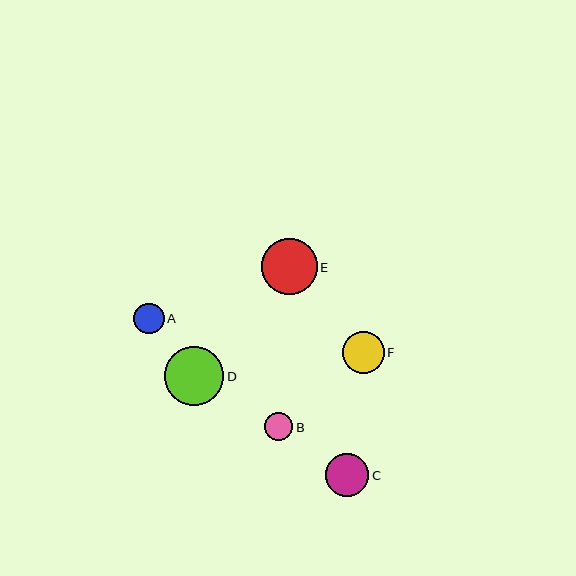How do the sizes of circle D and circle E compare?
Circle D and circle E are approximately the same size.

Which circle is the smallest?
Circle B is the smallest with a size of approximately 28 pixels.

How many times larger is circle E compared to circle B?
Circle E is approximately 2.0 times the size of circle B.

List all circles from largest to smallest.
From largest to smallest: D, E, C, F, A, B.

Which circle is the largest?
Circle D is the largest with a size of approximately 59 pixels.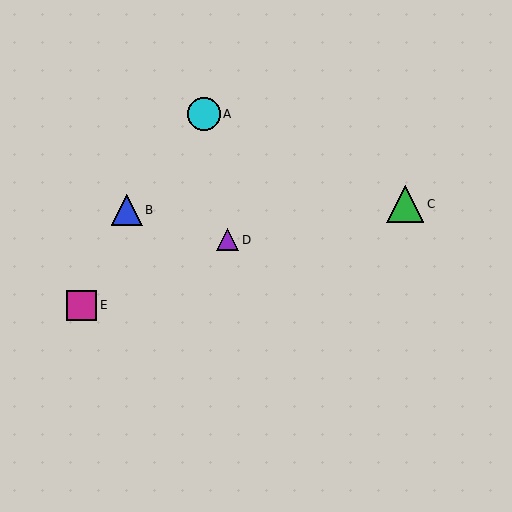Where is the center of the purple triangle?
The center of the purple triangle is at (227, 240).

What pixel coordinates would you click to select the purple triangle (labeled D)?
Click at (227, 240) to select the purple triangle D.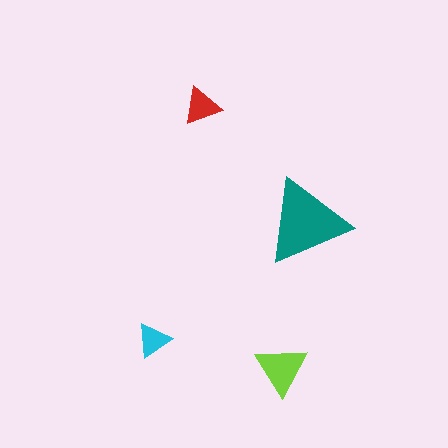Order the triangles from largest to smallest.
the teal one, the lime one, the red one, the cyan one.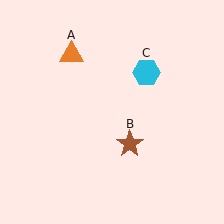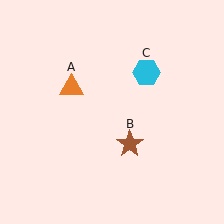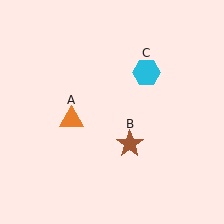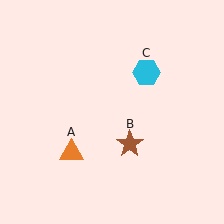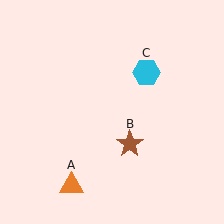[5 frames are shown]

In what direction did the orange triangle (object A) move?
The orange triangle (object A) moved down.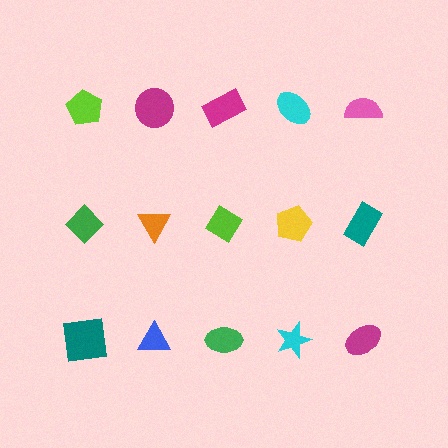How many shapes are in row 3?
5 shapes.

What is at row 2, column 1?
A green diamond.